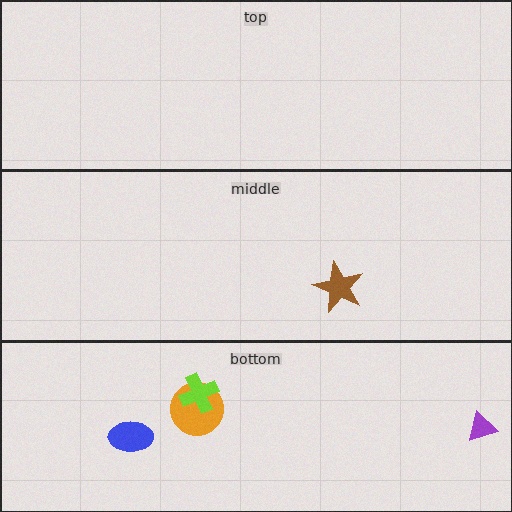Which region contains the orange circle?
The bottom region.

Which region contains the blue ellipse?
The bottom region.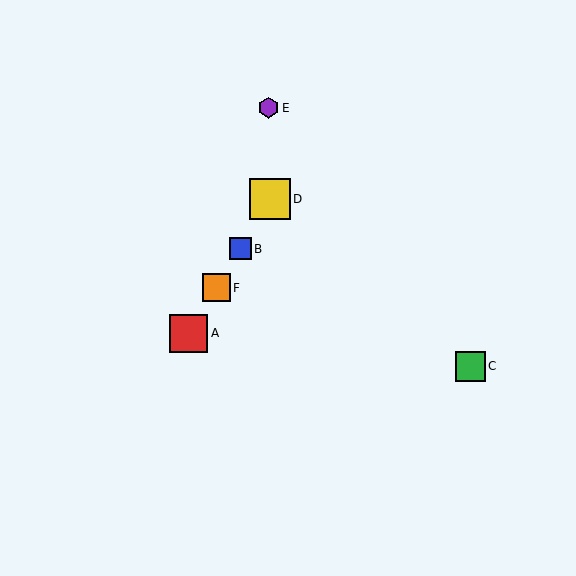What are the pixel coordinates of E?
Object E is at (269, 108).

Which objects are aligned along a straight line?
Objects A, B, D, F are aligned along a straight line.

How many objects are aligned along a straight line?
4 objects (A, B, D, F) are aligned along a straight line.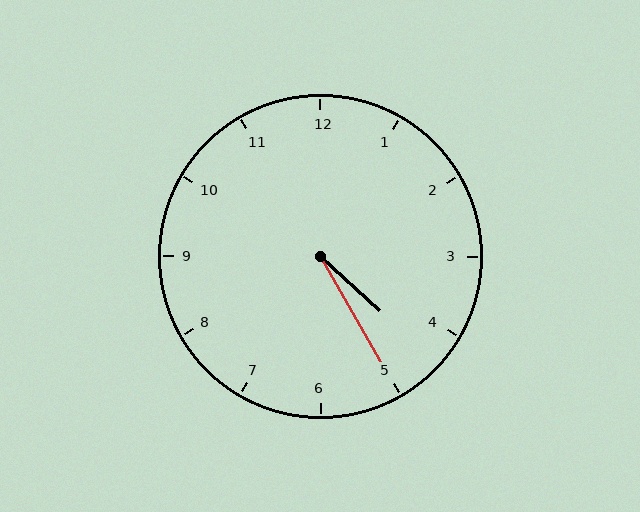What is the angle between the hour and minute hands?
Approximately 18 degrees.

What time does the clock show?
4:25.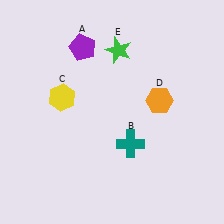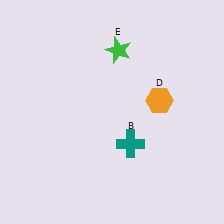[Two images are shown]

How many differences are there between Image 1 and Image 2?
There are 2 differences between the two images.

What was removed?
The purple pentagon (A), the yellow hexagon (C) were removed in Image 2.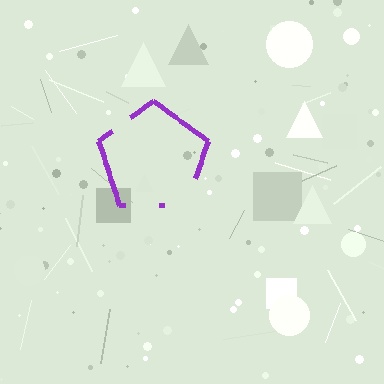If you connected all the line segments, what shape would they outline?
They would outline a pentagon.